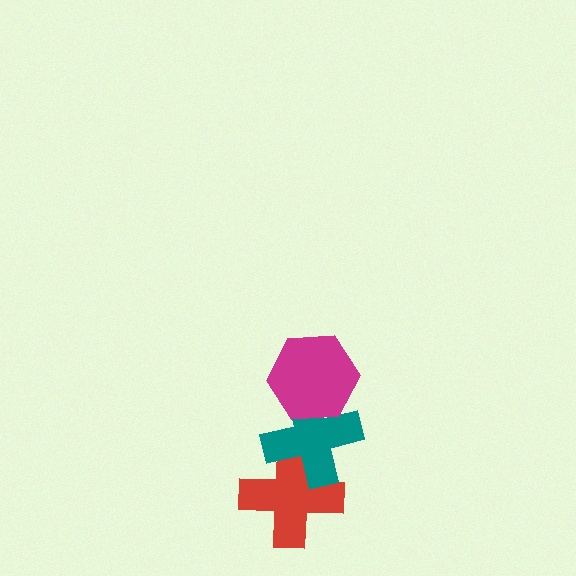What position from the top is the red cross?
The red cross is 3rd from the top.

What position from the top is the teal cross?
The teal cross is 2nd from the top.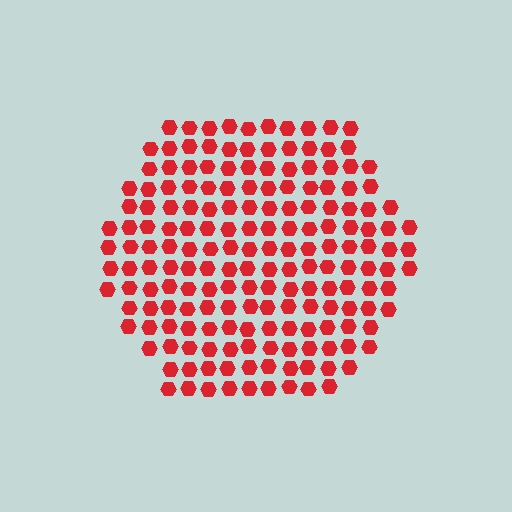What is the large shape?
The large shape is a hexagon.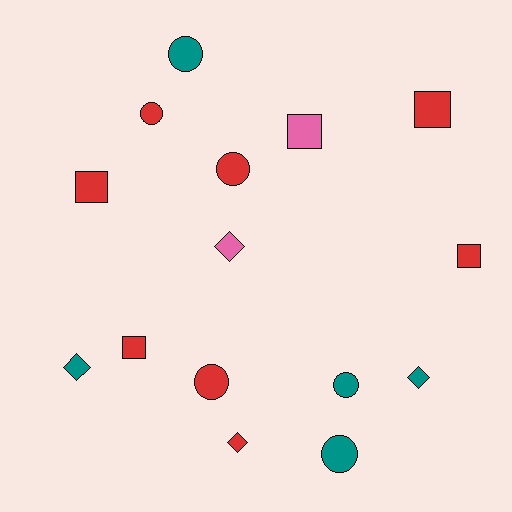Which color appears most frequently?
Red, with 8 objects.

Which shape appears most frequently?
Circle, with 6 objects.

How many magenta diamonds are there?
There are no magenta diamonds.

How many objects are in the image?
There are 15 objects.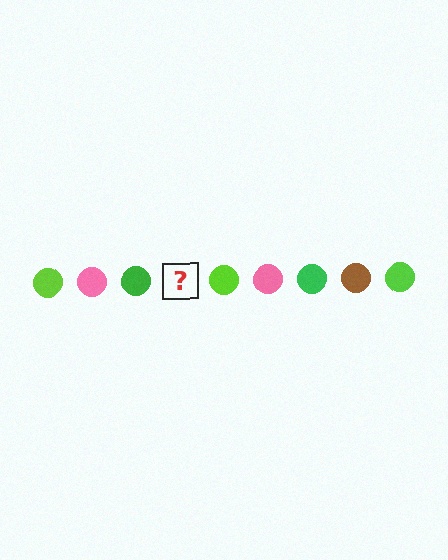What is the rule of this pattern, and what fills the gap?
The rule is that the pattern cycles through lime, pink, green, brown circles. The gap should be filled with a brown circle.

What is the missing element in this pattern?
The missing element is a brown circle.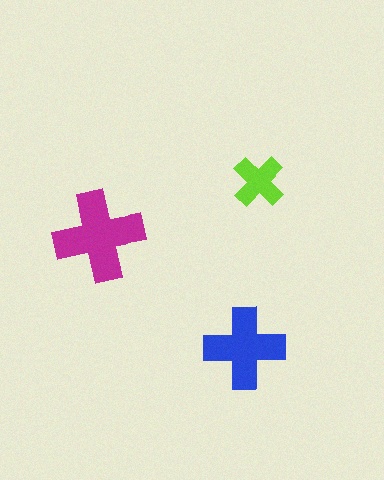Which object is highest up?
The lime cross is topmost.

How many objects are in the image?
There are 3 objects in the image.